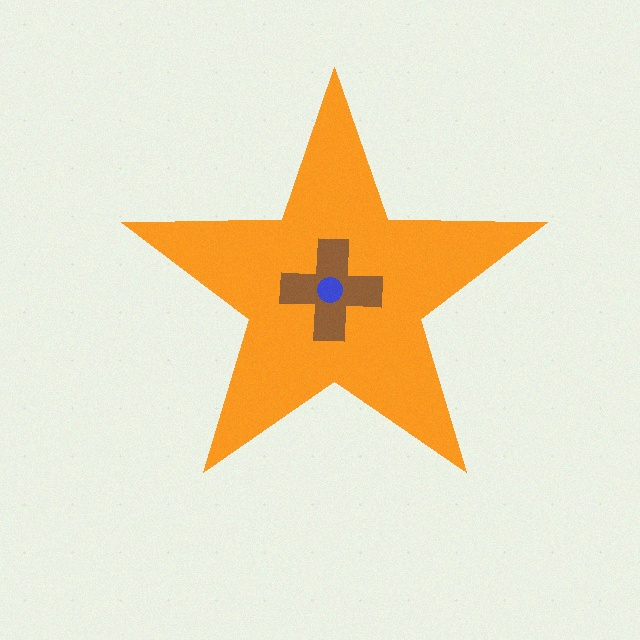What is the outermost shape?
The orange star.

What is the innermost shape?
The blue circle.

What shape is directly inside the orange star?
The brown cross.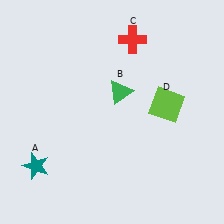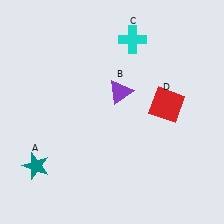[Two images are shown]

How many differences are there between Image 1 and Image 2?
There are 3 differences between the two images.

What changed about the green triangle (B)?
In Image 1, B is green. In Image 2, it changed to purple.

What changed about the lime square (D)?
In Image 1, D is lime. In Image 2, it changed to red.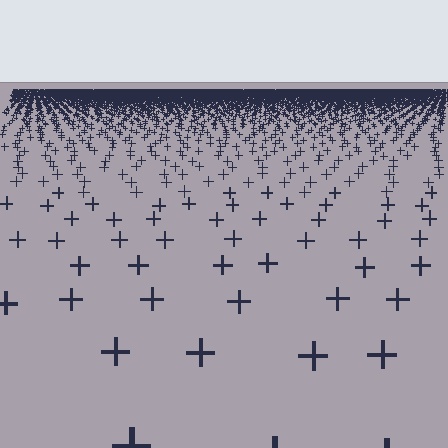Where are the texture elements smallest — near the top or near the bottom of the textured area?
Near the top.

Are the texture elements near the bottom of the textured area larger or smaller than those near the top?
Larger. Near the bottom, elements are closer to the viewer and appear at a bigger on-screen size.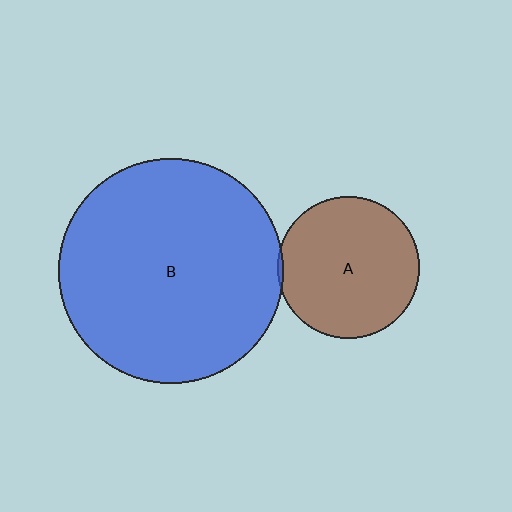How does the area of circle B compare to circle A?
Approximately 2.5 times.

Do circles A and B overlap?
Yes.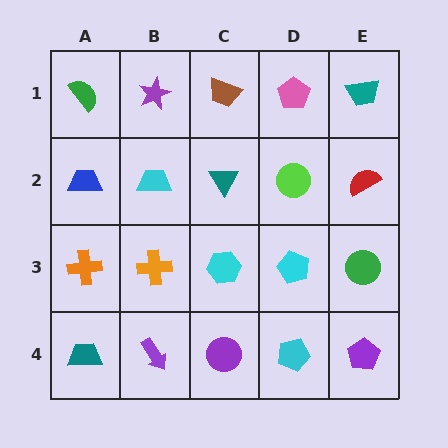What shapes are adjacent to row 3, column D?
A lime circle (row 2, column D), a cyan pentagon (row 4, column D), a cyan hexagon (row 3, column C), a green circle (row 3, column E).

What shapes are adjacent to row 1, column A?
A blue trapezoid (row 2, column A), a purple star (row 1, column B).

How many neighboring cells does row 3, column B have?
4.